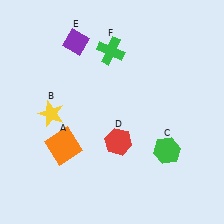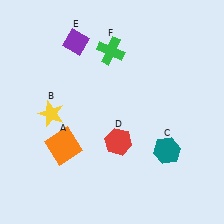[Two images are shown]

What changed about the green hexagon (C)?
In Image 1, C is green. In Image 2, it changed to teal.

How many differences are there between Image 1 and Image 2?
There is 1 difference between the two images.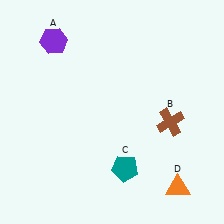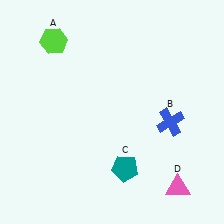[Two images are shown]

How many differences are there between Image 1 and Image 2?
There are 3 differences between the two images.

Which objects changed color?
A changed from purple to lime. B changed from brown to blue. D changed from orange to pink.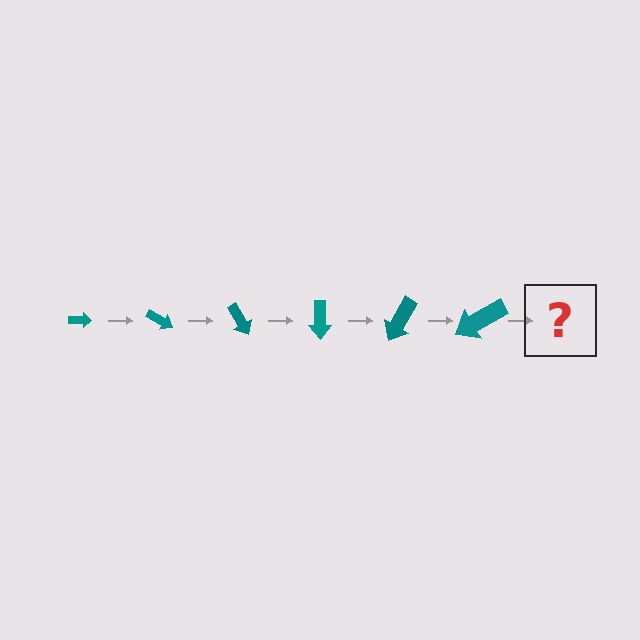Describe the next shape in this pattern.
It should be an arrow, larger than the previous one and rotated 180 degrees from the start.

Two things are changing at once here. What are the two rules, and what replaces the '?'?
The two rules are that the arrow grows larger each step and it rotates 30 degrees each step. The '?' should be an arrow, larger than the previous one and rotated 180 degrees from the start.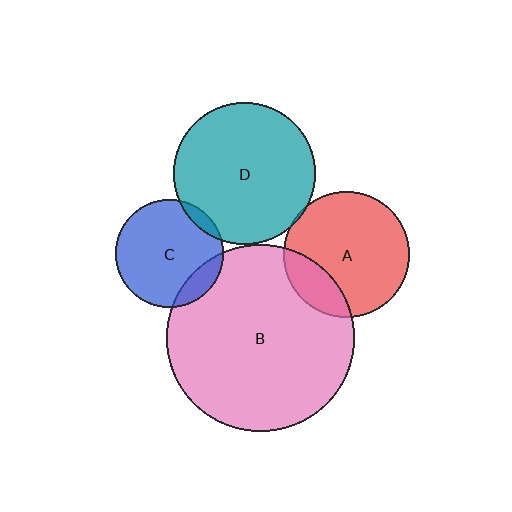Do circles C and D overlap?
Yes.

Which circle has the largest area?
Circle B (pink).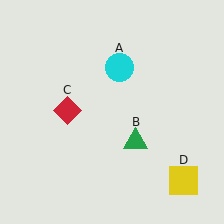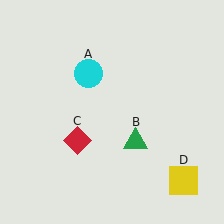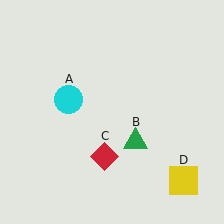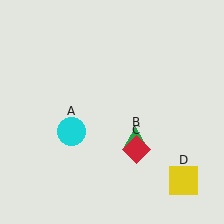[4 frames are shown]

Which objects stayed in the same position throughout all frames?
Green triangle (object B) and yellow square (object D) remained stationary.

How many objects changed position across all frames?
2 objects changed position: cyan circle (object A), red diamond (object C).